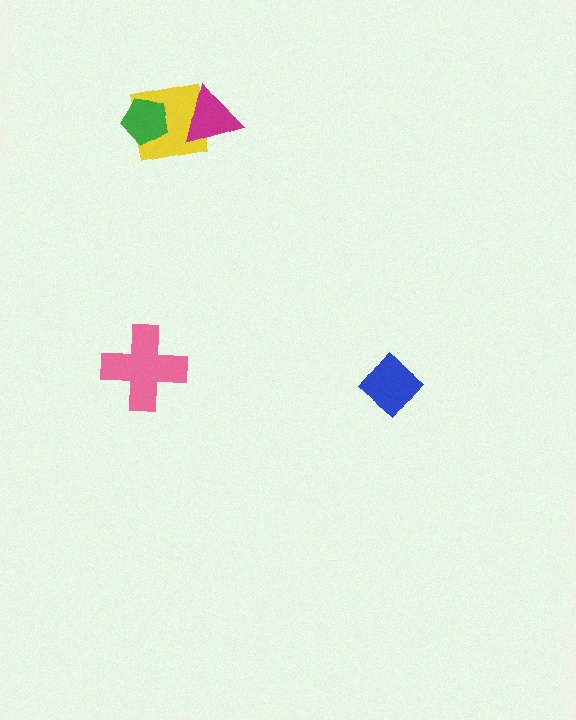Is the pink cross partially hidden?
No, no other shape covers it.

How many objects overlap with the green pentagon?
1 object overlaps with the green pentagon.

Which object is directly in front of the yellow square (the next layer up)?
The green pentagon is directly in front of the yellow square.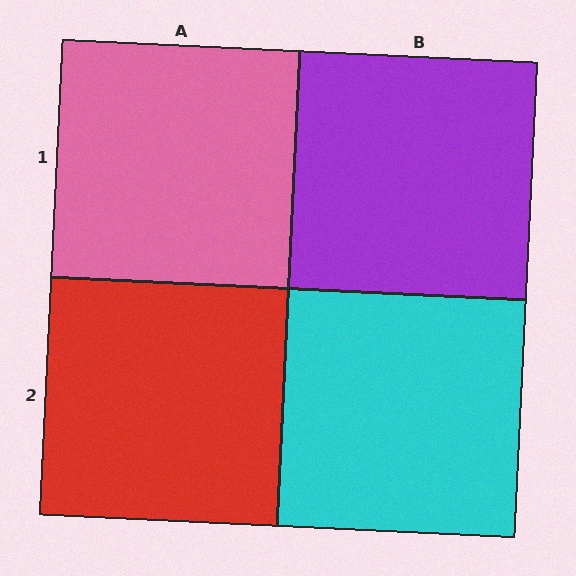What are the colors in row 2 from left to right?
Red, cyan.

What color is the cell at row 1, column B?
Purple.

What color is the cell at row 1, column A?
Pink.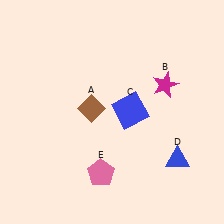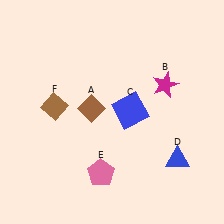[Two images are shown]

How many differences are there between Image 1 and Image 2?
There is 1 difference between the two images.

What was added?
A brown diamond (F) was added in Image 2.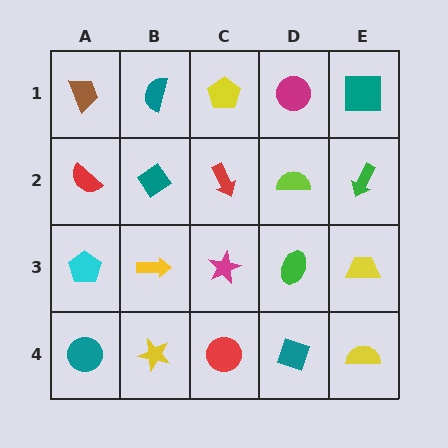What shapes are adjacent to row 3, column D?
A lime semicircle (row 2, column D), a teal diamond (row 4, column D), a magenta star (row 3, column C), a yellow trapezoid (row 3, column E).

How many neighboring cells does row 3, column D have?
4.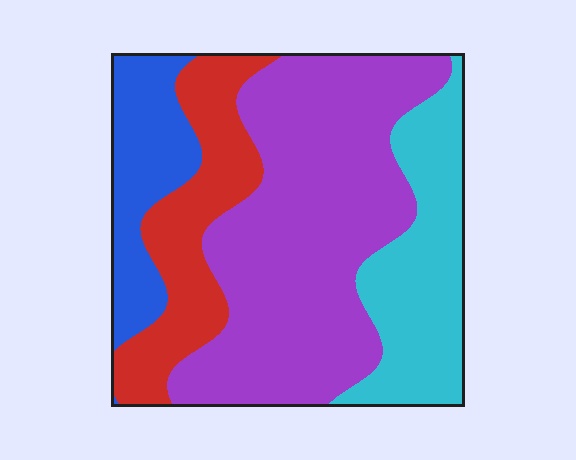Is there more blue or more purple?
Purple.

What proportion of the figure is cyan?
Cyan takes up about one fifth (1/5) of the figure.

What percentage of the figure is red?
Red covers 18% of the figure.